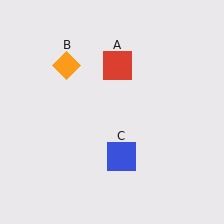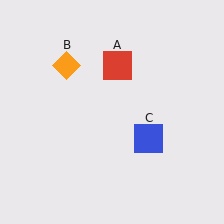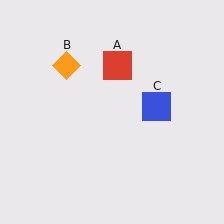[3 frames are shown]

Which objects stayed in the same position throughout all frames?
Red square (object A) and orange diamond (object B) remained stationary.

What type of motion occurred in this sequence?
The blue square (object C) rotated counterclockwise around the center of the scene.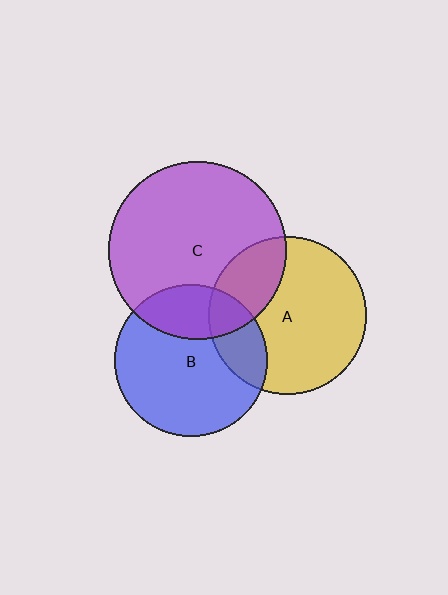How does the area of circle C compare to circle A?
Approximately 1.3 times.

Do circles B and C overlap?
Yes.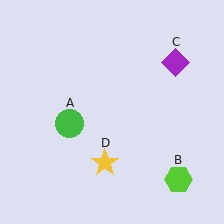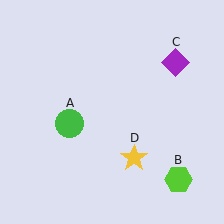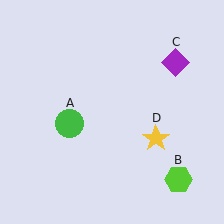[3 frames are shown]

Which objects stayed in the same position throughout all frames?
Green circle (object A) and lime hexagon (object B) and purple diamond (object C) remained stationary.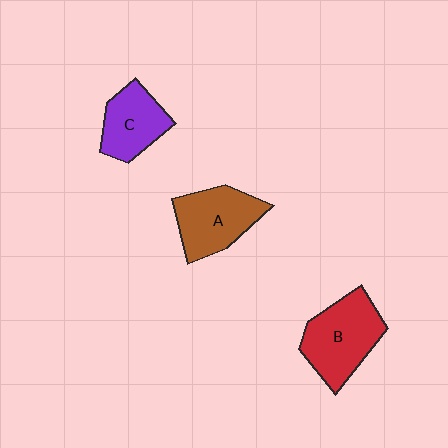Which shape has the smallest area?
Shape C (purple).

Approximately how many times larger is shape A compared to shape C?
Approximately 1.2 times.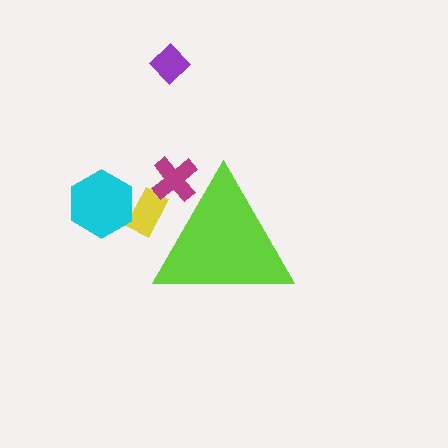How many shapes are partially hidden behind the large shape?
2 shapes are partially hidden.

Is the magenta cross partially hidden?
Yes, the magenta cross is partially hidden behind the lime triangle.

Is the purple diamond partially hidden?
No, the purple diamond is fully visible.